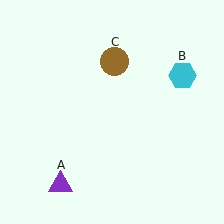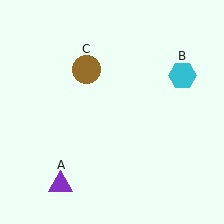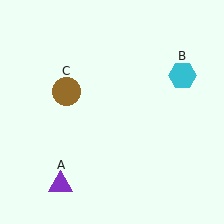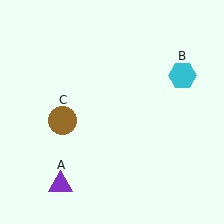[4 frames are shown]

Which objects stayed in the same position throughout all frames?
Purple triangle (object A) and cyan hexagon (object B) remained stationary.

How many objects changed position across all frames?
1 object changed position: brown circle (object C).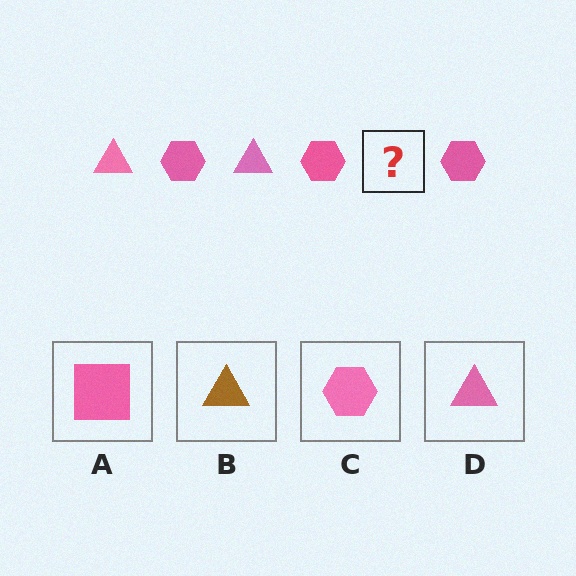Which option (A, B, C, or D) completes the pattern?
D.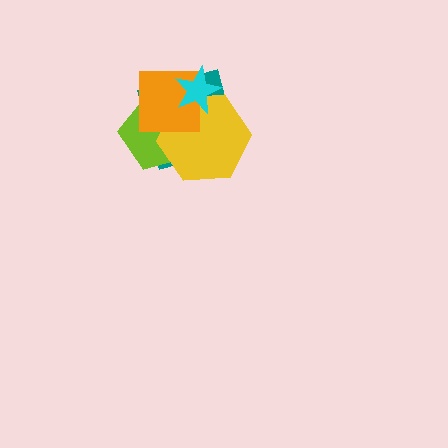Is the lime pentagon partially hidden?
Yes, it is partially covered by another shape.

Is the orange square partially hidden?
Yes, it is partially covered by another shape.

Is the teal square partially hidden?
Yes, it is partially covered by another shape.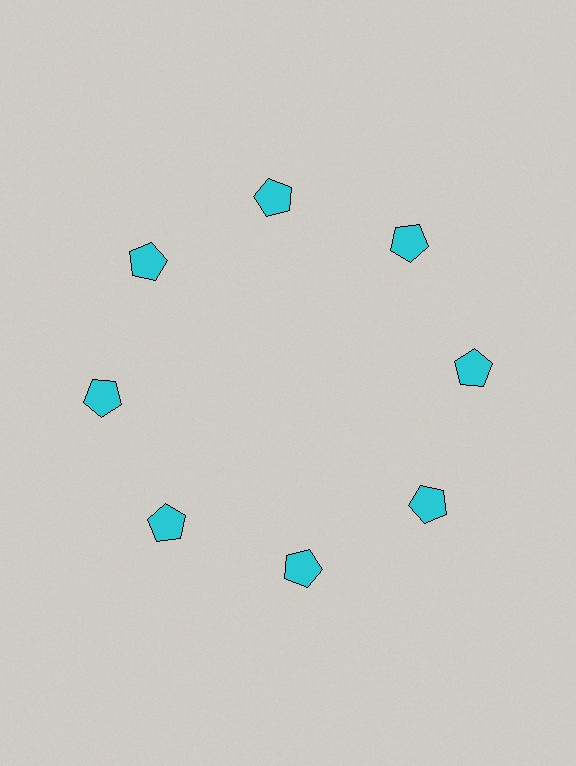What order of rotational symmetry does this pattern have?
This pattern has 8-fold rotational symmetry.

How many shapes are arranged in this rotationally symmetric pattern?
There are 8 shapes, arranged in 8 groups of 1.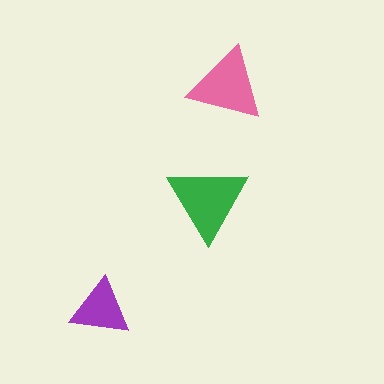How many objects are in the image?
There are 3 objects in the image.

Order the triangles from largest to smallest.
the green one, the pink one, the purple one.